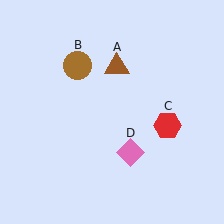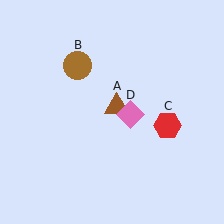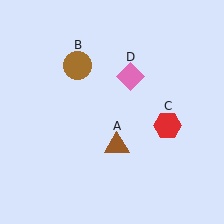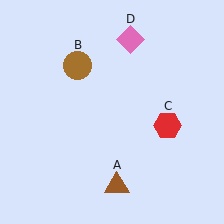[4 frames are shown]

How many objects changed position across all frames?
2 objects changed position: brown triangle (object A), pink diamond (object D).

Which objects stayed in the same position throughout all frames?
Brown circle (object B) and red hexagon (object C) remained stationary.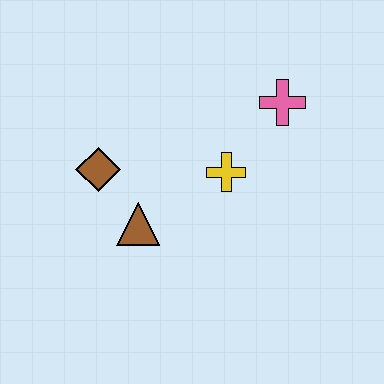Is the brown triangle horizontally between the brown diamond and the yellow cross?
Yes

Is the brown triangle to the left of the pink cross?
Yes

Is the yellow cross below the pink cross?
Yes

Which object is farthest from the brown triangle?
The pink cross is farthest from the brown triangle.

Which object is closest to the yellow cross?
The pink cross is closest to the yellow cross.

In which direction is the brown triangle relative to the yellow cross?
The brown triangle is to the left of the yellow cross.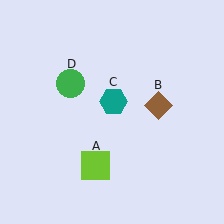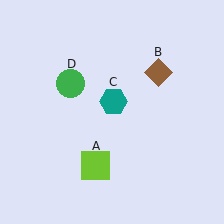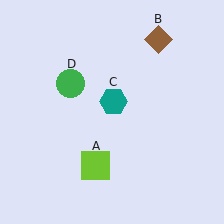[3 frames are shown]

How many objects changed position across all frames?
1 object changed position: brown diamond (object B).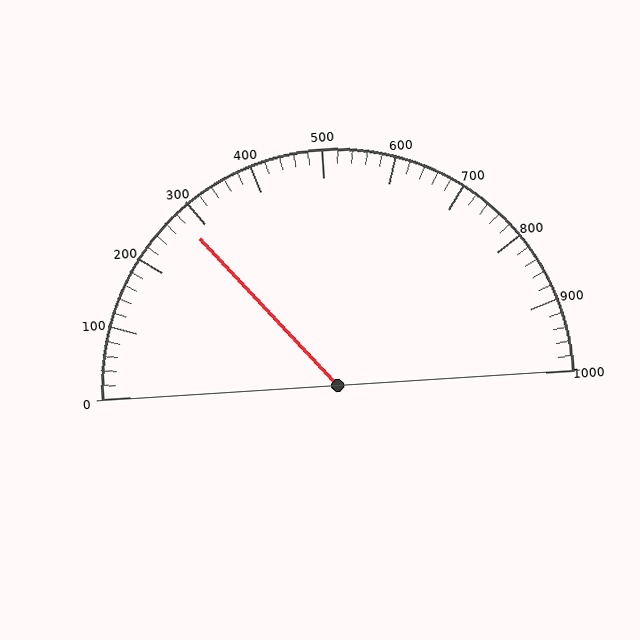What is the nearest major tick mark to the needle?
The nearest major tick mark is 300.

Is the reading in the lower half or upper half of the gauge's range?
The reading is in the lower half of the range (0 to 1000).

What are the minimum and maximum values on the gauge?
The gauge ranges from 0 to 1000.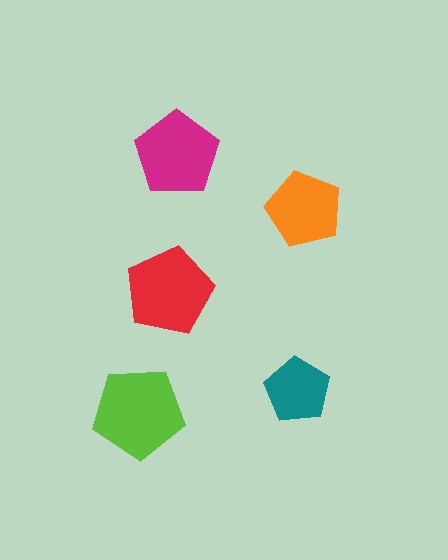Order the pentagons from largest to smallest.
the lime one, the red one, the magenta one, the orange one, the teal one.